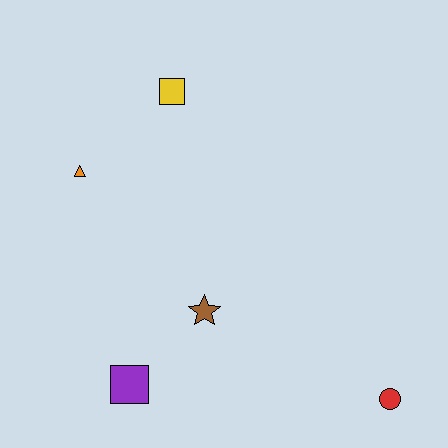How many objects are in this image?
There are 5 objects.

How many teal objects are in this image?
There are no teal objects.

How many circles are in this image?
There is 1 circle.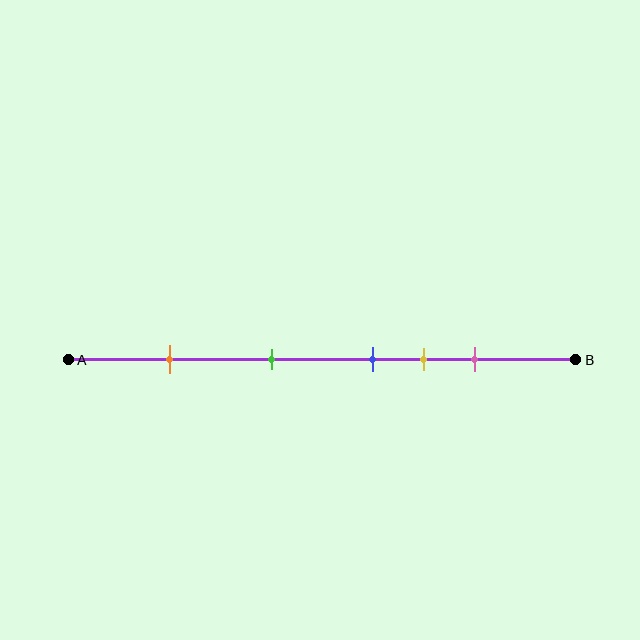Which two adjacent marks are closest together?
The blue and yellow marks are the closest adjacent pair.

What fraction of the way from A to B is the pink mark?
The pink mark is approximately 80% (0.8) of the way from A to B.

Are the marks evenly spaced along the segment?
No, the marks are not evenly spaced.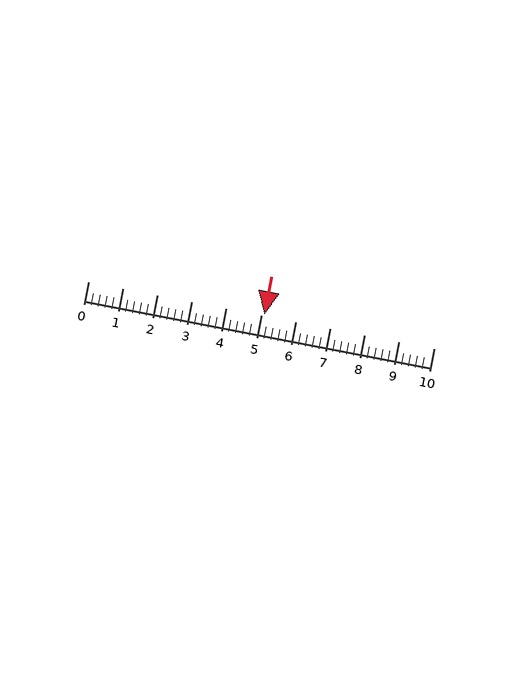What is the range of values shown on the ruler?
The ruler shows values from 0 to 10.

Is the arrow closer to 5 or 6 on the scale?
The arrow is closer to 5.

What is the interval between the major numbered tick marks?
The major tick marks are spaced 1 units apart.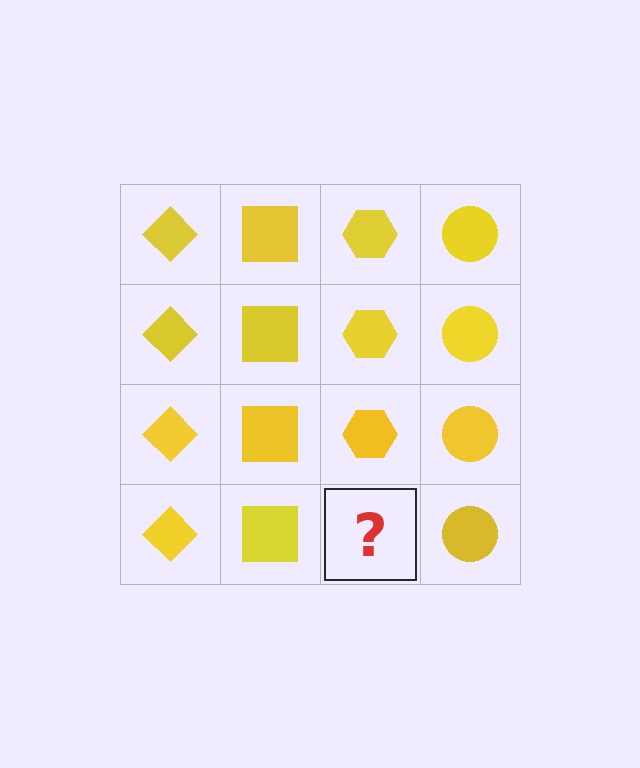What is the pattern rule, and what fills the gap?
The rule is that each column has a consistent shape. The gap should be filled with a yellow hexagon.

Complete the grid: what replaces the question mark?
The question mark should be replaced with a yellow hexagon.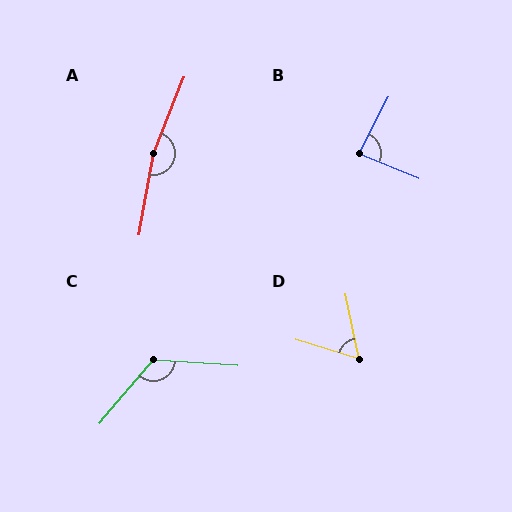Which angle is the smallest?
D, at approximately 61 degrees.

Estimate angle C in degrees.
Approximately 127 degrees.